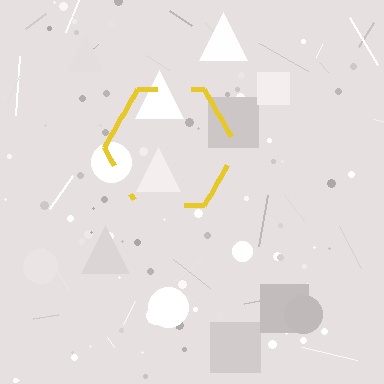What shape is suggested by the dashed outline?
The dashed outline suggests a hexagon.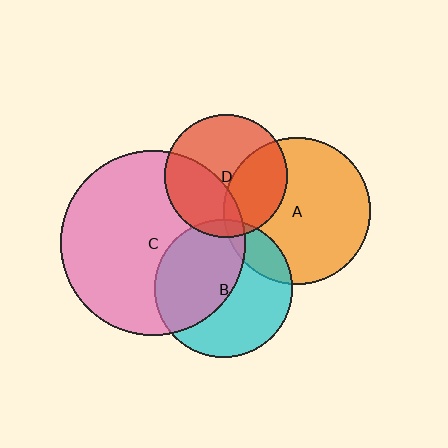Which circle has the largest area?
Circle C (pink).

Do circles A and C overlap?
Yes.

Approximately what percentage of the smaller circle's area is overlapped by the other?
Approximately 5%.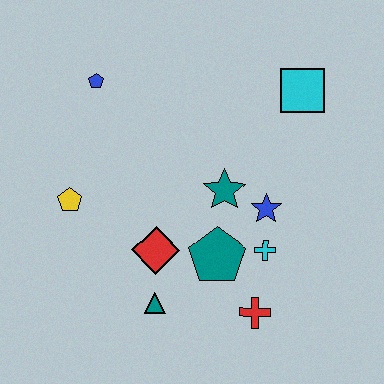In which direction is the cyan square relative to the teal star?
The cyan square is above the teal star.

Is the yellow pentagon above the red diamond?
Yes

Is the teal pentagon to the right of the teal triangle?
Yes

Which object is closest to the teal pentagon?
The cyan cross is closest to the teal pentagon.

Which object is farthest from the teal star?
The blue pentagon is farthest from the teal star.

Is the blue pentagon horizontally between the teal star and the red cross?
No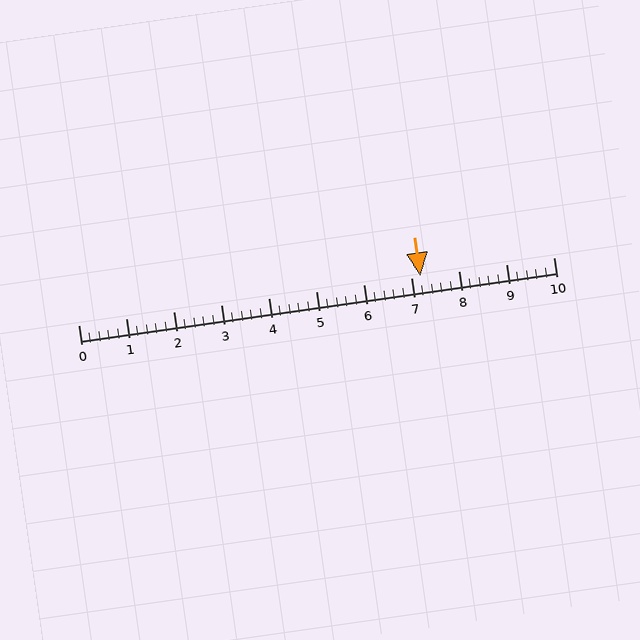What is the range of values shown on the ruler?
The ruler shows values from 0 to 10.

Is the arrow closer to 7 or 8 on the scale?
The arrow is closer to 7.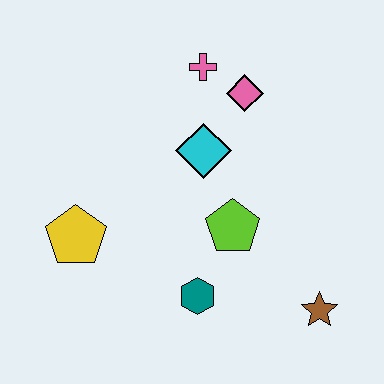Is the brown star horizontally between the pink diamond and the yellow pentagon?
No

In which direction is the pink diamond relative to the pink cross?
The pink diamond is to the right of the pink cross.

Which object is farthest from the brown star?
The pink cross is farthest from the brown star.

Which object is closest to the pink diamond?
The pink cross is closest to the pink diamond.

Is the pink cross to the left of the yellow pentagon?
No